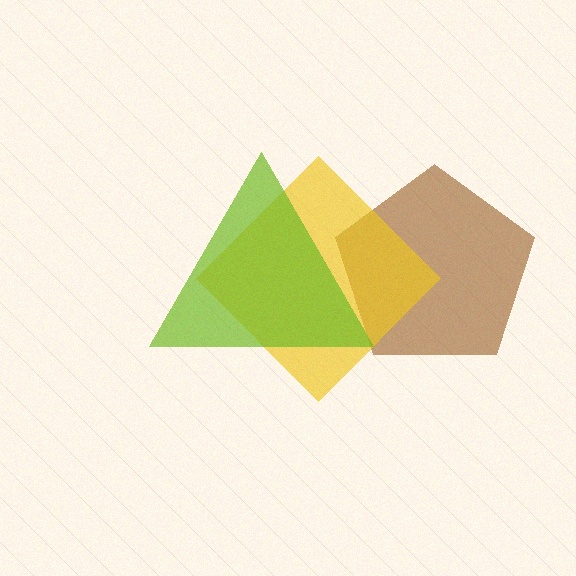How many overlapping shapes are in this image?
There are 3 overlapping shapes in the image.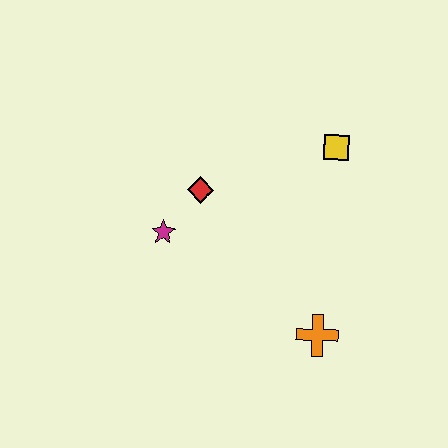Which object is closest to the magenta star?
The red diamond is closest to the magenta star.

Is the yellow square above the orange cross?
Yes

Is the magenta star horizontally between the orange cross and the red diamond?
No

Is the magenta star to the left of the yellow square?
Yes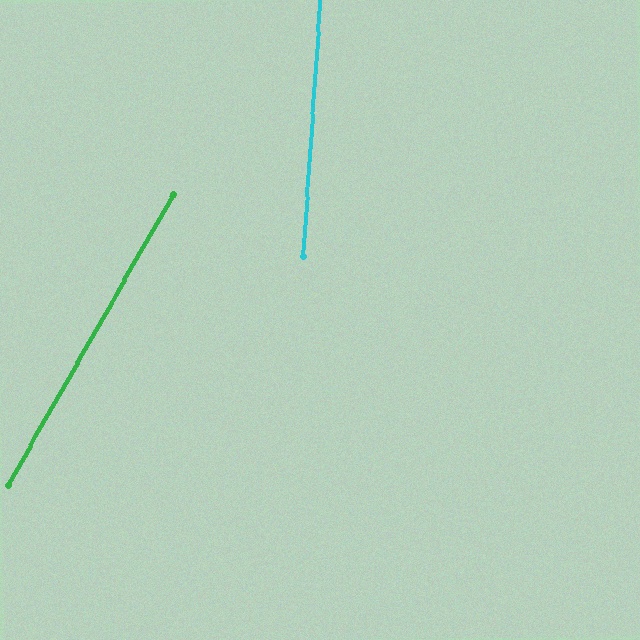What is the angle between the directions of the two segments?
Approximately 26 degrees.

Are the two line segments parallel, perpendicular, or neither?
Neither parallel nor perpendicular — they differ by about 26°.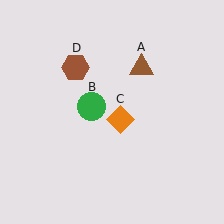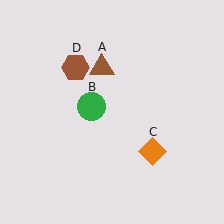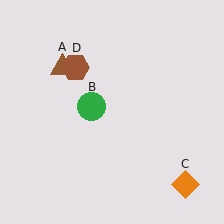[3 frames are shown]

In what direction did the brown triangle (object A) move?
The brown triangle (object A) moved left.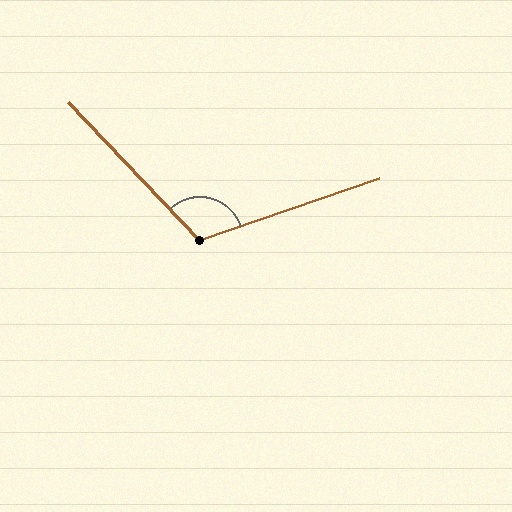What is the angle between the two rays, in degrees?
Approximately 115 degrees.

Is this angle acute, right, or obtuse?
It is obtuse.